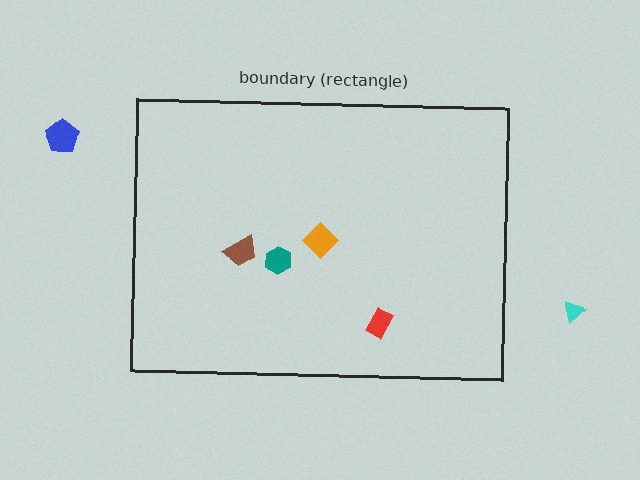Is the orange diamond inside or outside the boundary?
Inside.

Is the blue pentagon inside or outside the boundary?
Outside.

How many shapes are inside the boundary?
4 inside, 2 outside.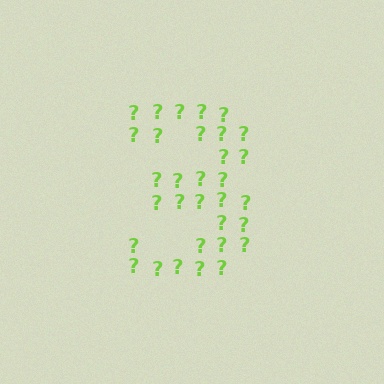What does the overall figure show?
The overall figure shows the digit 3.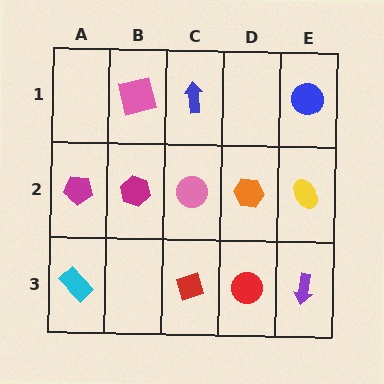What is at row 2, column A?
A magenta pentagon.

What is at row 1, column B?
A pink square.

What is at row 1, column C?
A blue arrow.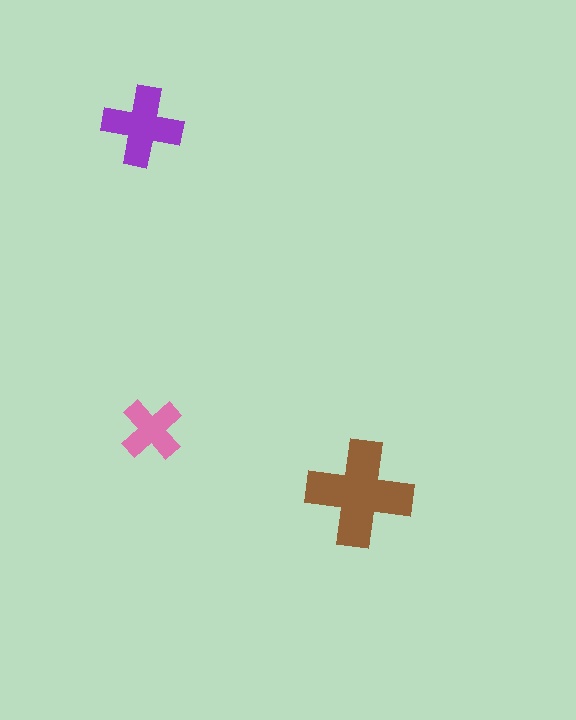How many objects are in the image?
There are 3 objects in the image.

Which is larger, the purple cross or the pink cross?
The purple one.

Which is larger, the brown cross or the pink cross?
The brown one.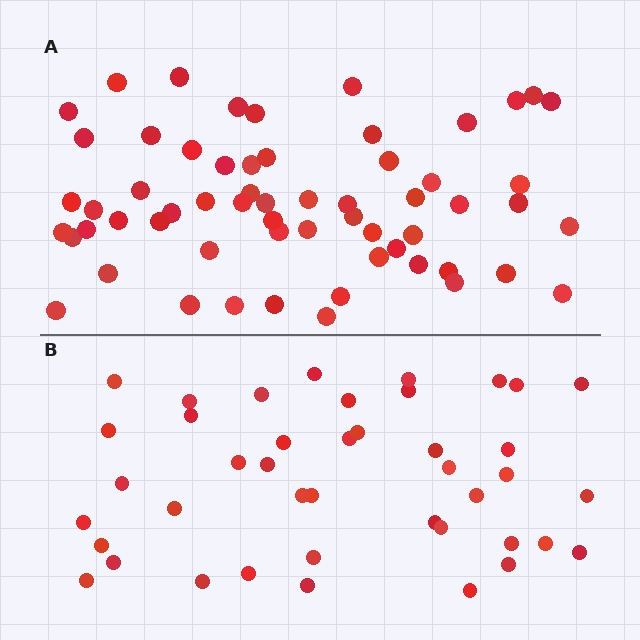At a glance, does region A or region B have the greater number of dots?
Region A (the top region) has more dots.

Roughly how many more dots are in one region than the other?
Region A has approximately 20 more dots than region B.